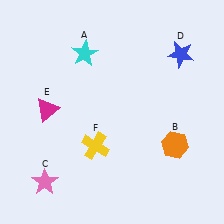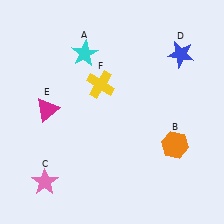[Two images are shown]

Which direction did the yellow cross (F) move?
The yellow cross (F) moved up.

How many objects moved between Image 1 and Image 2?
1 object moved between the two images.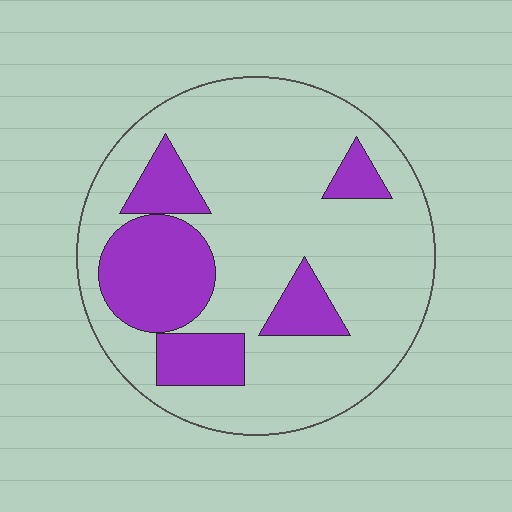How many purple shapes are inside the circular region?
5.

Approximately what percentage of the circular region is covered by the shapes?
Approximately 25%.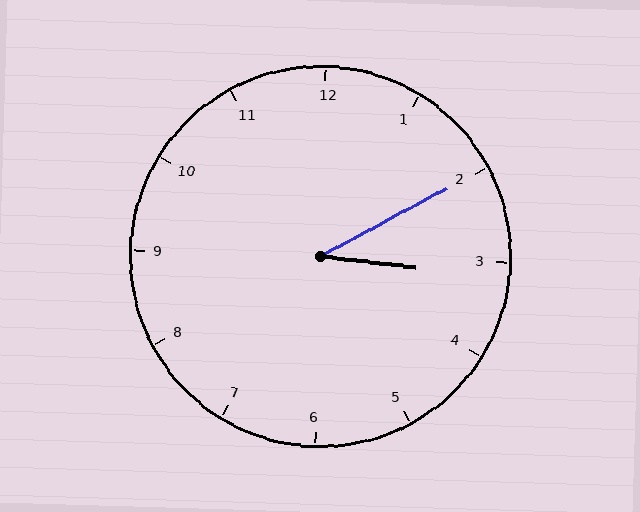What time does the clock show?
3:10.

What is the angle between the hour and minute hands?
Approximately 35 degrees.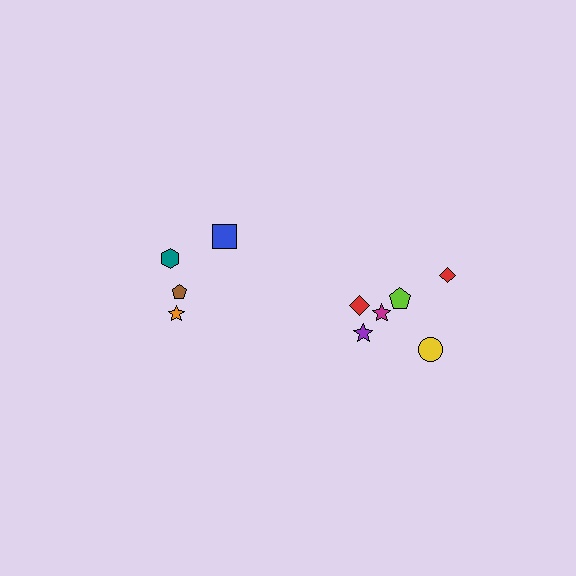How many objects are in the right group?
There are 6 objects.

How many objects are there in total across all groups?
There are 10 objects.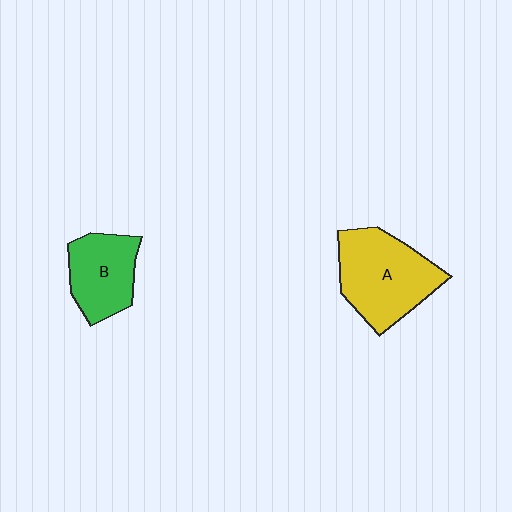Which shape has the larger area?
Shape A (yellow).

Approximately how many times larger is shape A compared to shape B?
Approximately 1.4 times.